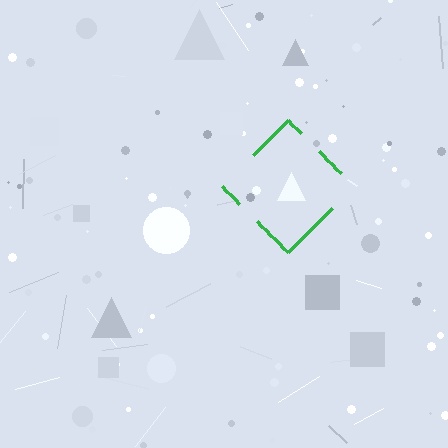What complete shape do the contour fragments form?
The contour fragments form a diamond.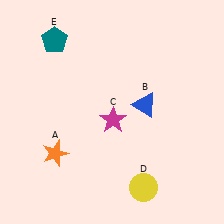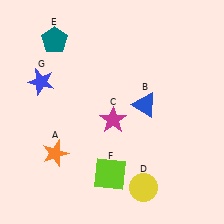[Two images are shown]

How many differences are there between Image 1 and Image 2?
There are 2 differences between the two images.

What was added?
A lime square (F), a blue star (G) were added in Image 2.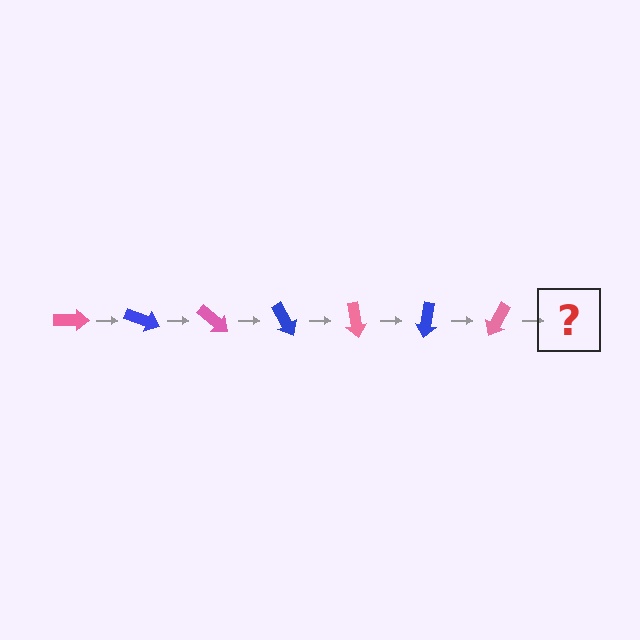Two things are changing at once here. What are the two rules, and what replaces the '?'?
The two rules are that it rotates 20 degrees each step and the color cycles through pink and blue. The '?' should be a blue arrow, rotated 140 degrees from the start.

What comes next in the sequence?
The next element should be a blue arrow, rotated 140 degrees from the start.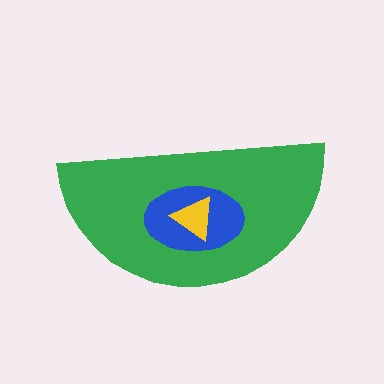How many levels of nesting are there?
3.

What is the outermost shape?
The green semicircle.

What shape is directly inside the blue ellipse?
The yellow triangle.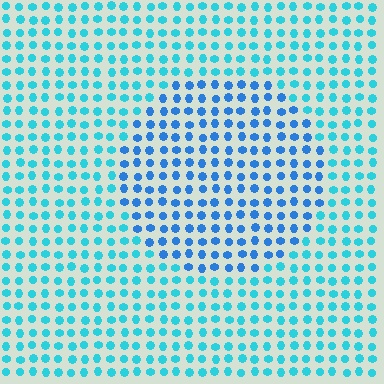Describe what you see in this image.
The image is filled with small cyan elements in a uniform arrangement. A circle-shaped region is visible where the elements are tinted to a slightly different hue, forming a subtle color boundary.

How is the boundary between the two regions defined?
The boundary is defined purely by a slight shift in hue (about 28 degrees). Spacing, size, and orientation are identical on both sides.